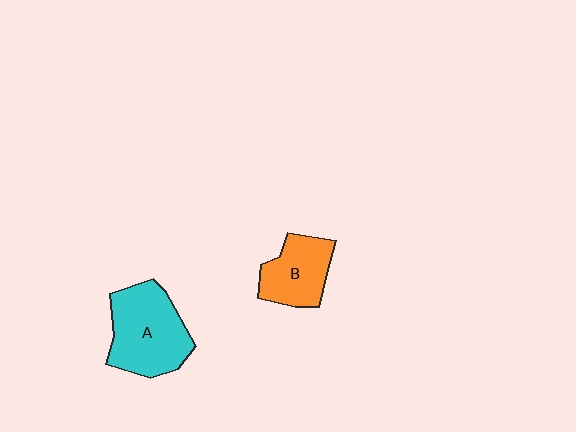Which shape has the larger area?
Shape A (cyan).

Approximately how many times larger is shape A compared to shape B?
Approximately 1.5 times.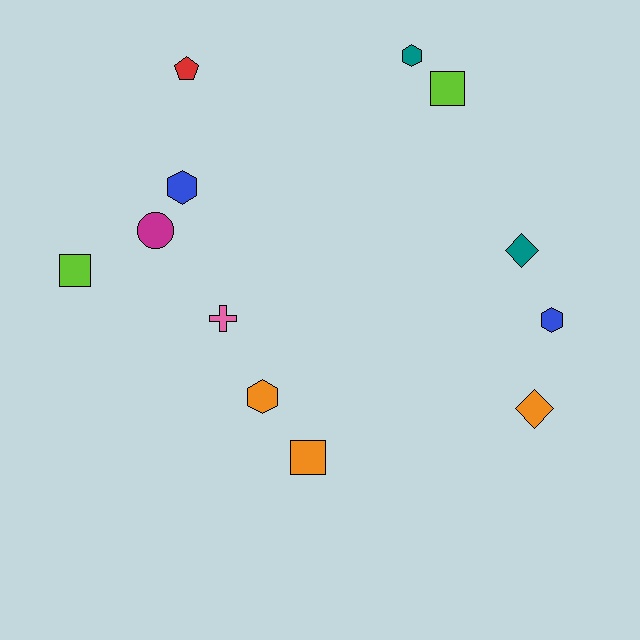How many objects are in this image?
There are 12 objects.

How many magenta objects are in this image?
There is 1 magenta object.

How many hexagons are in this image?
There are 4 hexagons.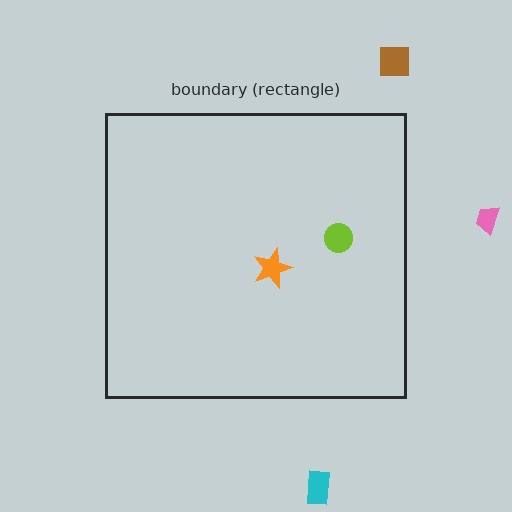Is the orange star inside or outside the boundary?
Inside.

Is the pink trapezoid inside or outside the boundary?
Outside.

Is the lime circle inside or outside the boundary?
Inside.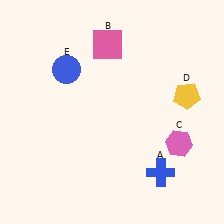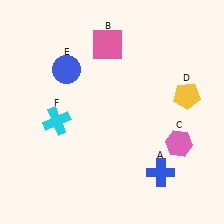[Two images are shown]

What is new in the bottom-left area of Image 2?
A cyan cross (F) was added in the bottom-left area of Image 2.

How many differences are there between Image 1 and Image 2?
There is 1 difference between the two images.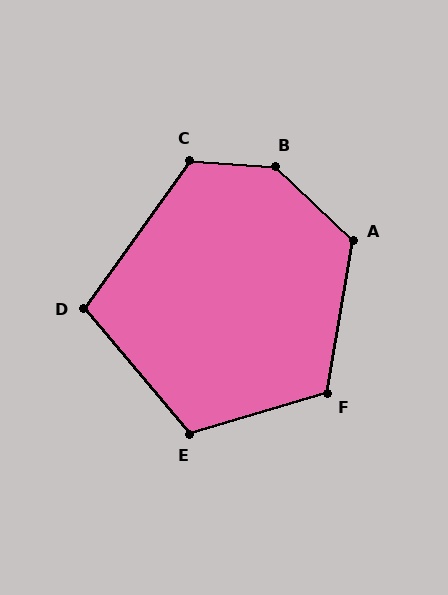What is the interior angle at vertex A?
Approximately 124 degrees (obtuse).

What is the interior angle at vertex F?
Approximately 116 degrees (obtuse).